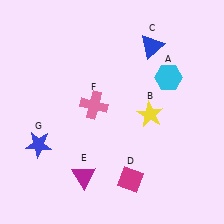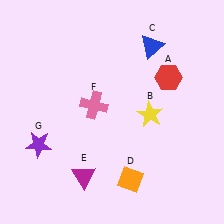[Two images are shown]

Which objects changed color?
A changed from cyan to red. D changed from magenta to orange. G changed from blue to purple.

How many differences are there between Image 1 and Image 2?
There are 3 differences between the two images.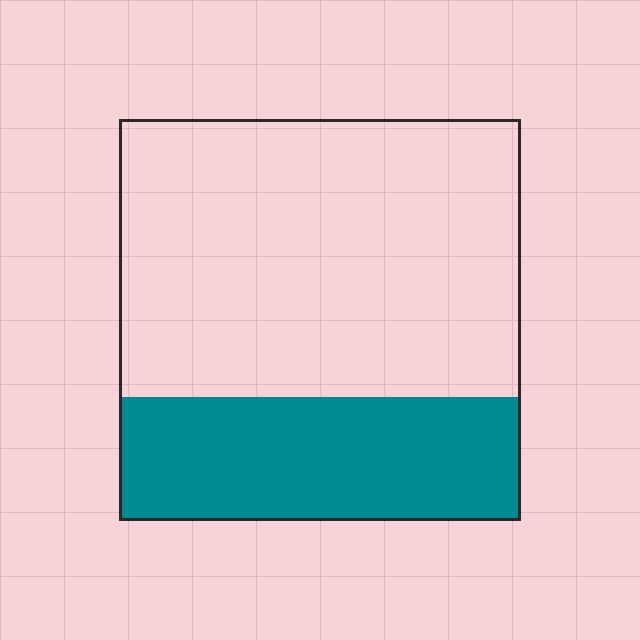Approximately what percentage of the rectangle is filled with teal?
Approximately 30%.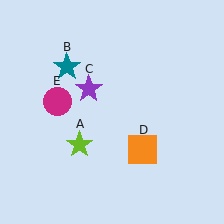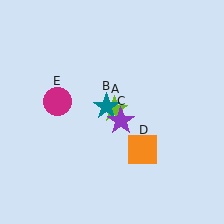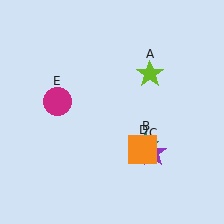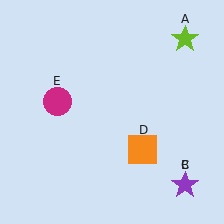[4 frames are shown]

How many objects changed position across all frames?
3 objects changed position: lime star (object A), teal star (object B), purple star (object C).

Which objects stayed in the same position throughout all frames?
Orange square (object D) and magenta circle (object E) remained stationary.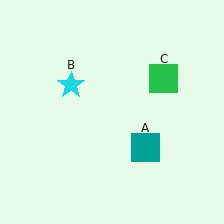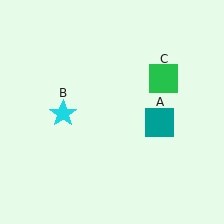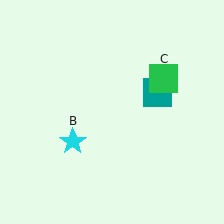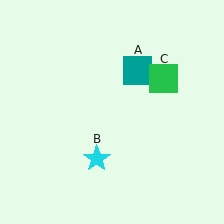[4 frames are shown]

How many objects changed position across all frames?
2 objects changed position: teal square (object A), cyan star (object B).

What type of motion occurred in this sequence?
The teal square (object A), cyan star (object B) rotated counterclockwise around the center of the scene.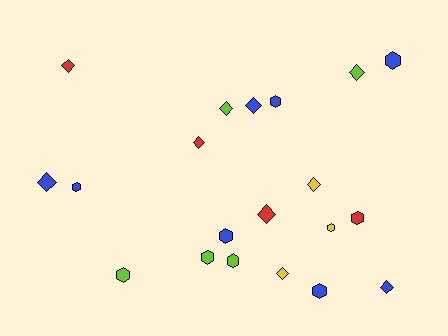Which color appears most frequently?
Blue, with 8 objects.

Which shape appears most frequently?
Diamond, with 10 objects.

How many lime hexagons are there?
There are 3 lime hexagons.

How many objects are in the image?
There are 20 objects.